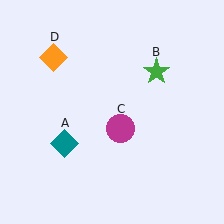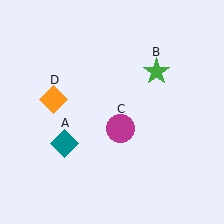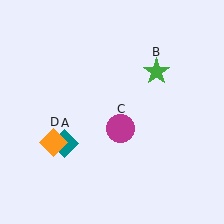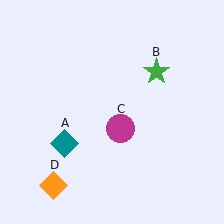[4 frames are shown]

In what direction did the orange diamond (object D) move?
The orange diamond (object D) moved down.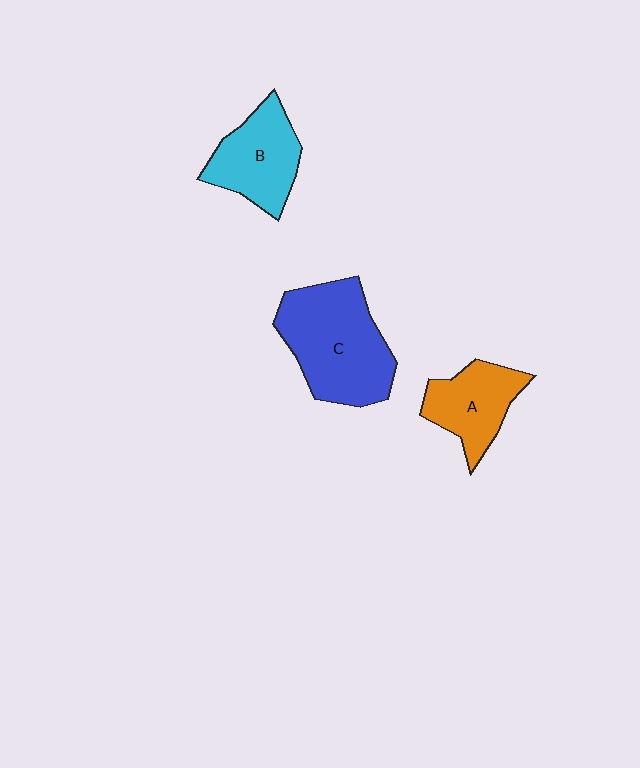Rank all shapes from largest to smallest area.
From largest to smallest: C (blue), B (cyan), A (orange).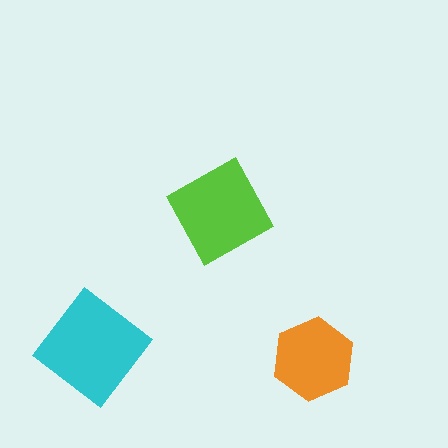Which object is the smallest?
The orange hexagon.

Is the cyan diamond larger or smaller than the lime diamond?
Larger.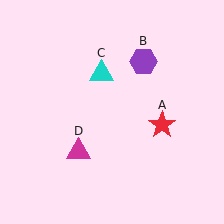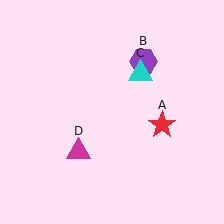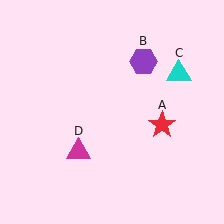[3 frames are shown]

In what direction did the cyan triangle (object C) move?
The cyan triangle (object C) moved right.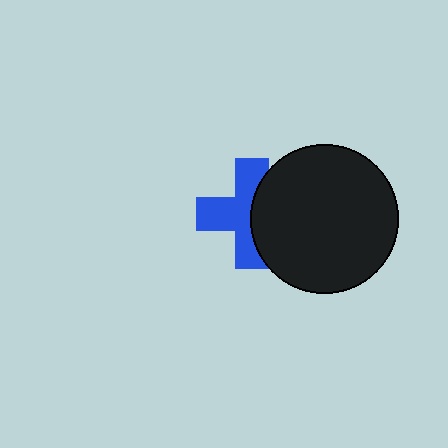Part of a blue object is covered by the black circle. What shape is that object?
It is a cross.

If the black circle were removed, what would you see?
You would see the complete blue cross.